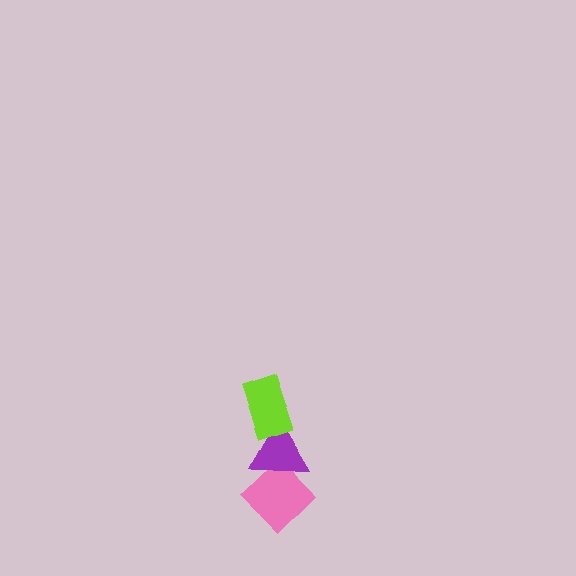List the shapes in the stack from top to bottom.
From top to bottom: the lime rectangle, the purple triangle, the pink diamond.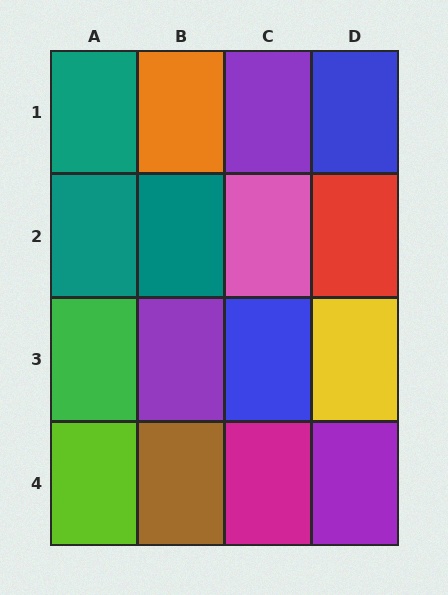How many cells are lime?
1 cell is lime.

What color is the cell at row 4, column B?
Brown.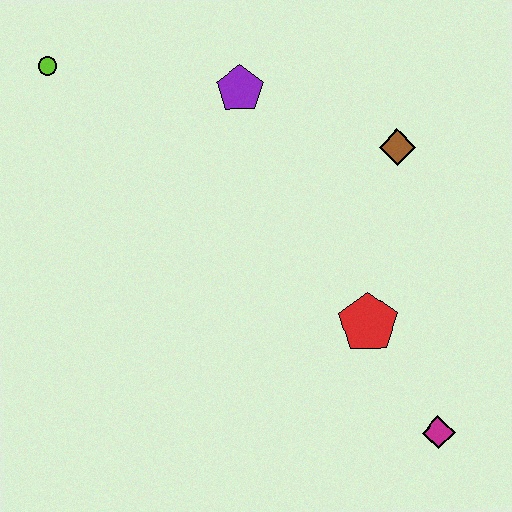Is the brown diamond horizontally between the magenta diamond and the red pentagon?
Yes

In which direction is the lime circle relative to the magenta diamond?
The lime circle is to the left of the magenta diamond.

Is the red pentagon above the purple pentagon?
No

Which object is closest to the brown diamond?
The purple pentagon is closest to the brown diamond.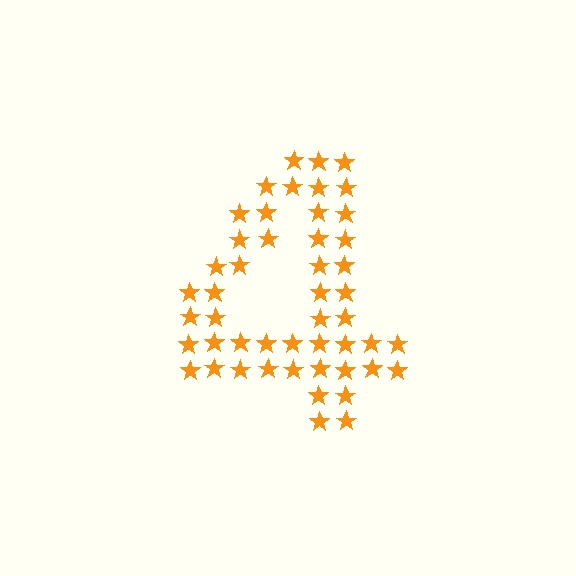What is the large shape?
The large shape is the digit 4.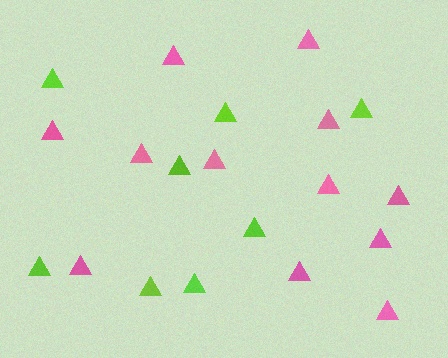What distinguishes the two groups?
There are 2 groups: one group of pink triangles (12) and one group of lime triangles (8).